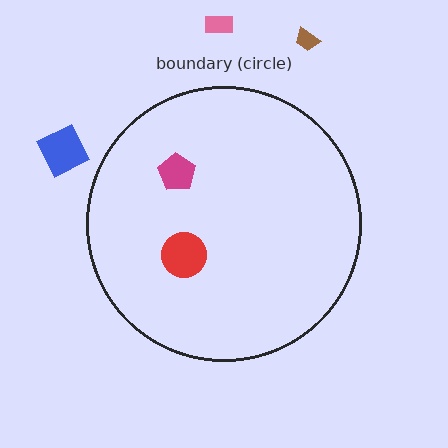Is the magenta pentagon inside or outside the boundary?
Inside.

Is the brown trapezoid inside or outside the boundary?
Outside.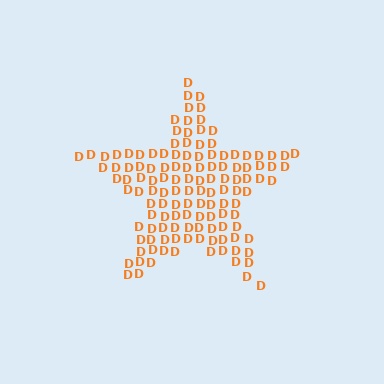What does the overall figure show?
The overall figure shows a star.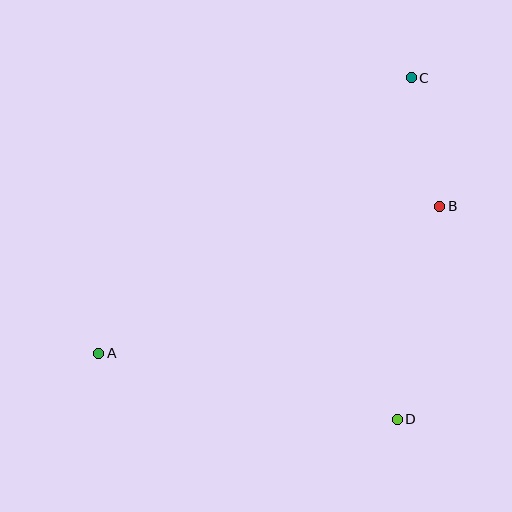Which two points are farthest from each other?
Points A and C are farthest from each other.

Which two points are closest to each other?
Points B and C are closest to each other.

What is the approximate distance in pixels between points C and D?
The distance between C and D is approximately 342 pixels.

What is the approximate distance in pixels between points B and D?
The distance between B and D is approximately 218 pixels.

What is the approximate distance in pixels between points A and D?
The distance between A and D is approximately 306 pixels.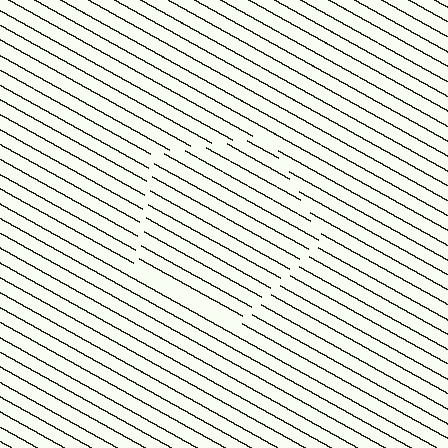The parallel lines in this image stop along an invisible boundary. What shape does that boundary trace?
An illusory pentagon. The interior of the shape contains the same grating, shifted by half a period — the contour is defined by the phase discontinuity where line-ends from the inner and outer gratings abut.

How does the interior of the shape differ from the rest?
The interior of the shape contains the same grating, shifted by half a period — the contour is defined by the phase discontinuity where line-ends from the inner and outer gratings abut.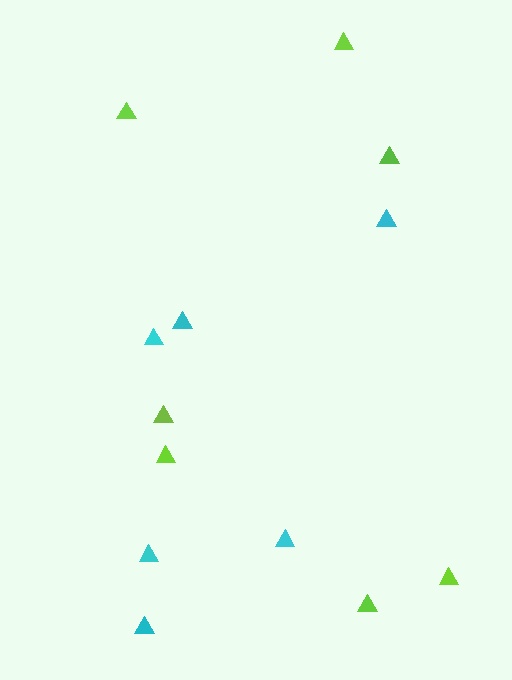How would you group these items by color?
There are 2 groups: one group of cyan triangles (6) and one group of lime triangles (7).